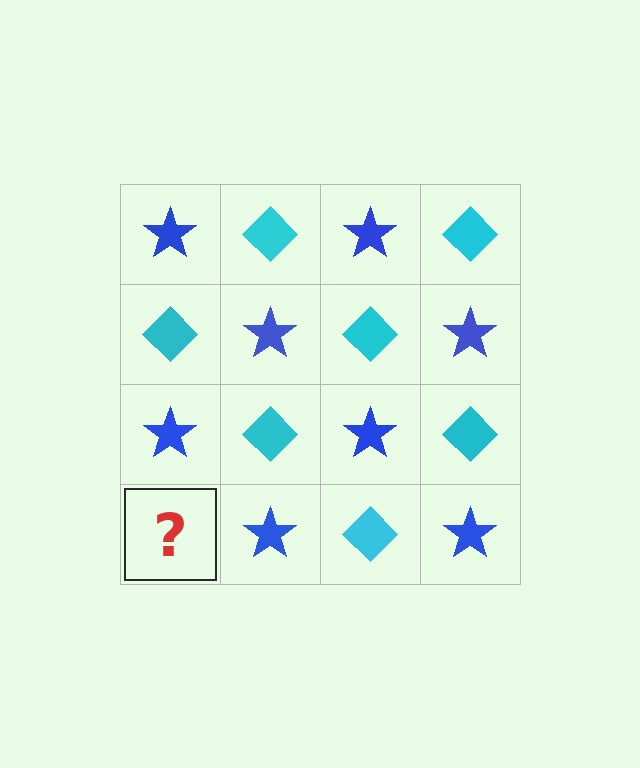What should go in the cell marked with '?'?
The missing cell should contain a cyan diamond.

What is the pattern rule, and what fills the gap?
The rule is that it alternates blue star and cyan diamond in a checkerboard pattern. The gap should be filled with a cyan diamond.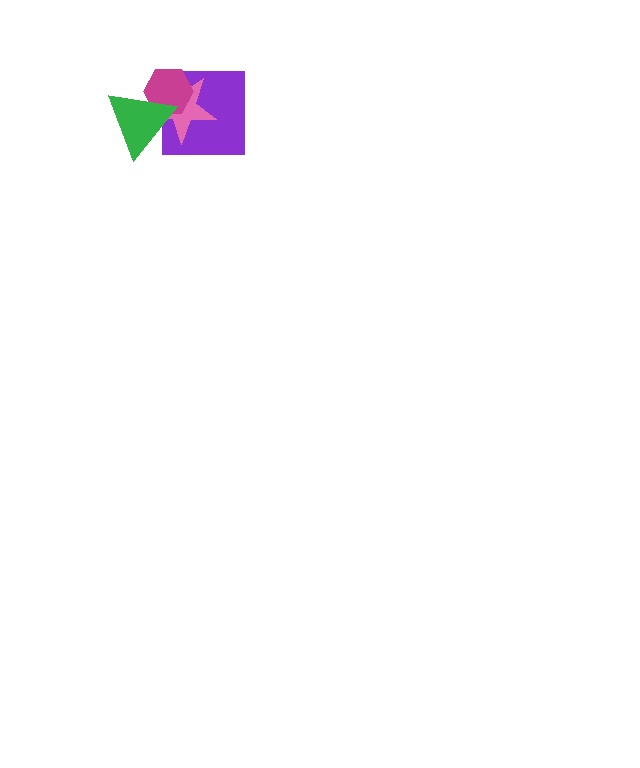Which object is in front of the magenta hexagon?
The green triangle is in front of the magenta hexagon.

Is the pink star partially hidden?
Yes, it is partially covered by another shape.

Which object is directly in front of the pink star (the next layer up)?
The magenta hexagon is directly in front of the pink star.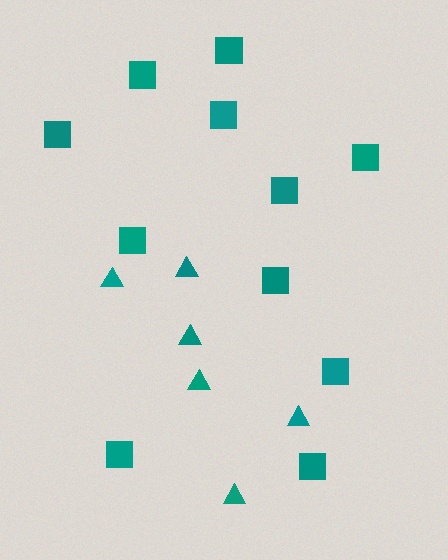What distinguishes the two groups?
There are 2 groups: one group of squares (11) and one group of triangles (6).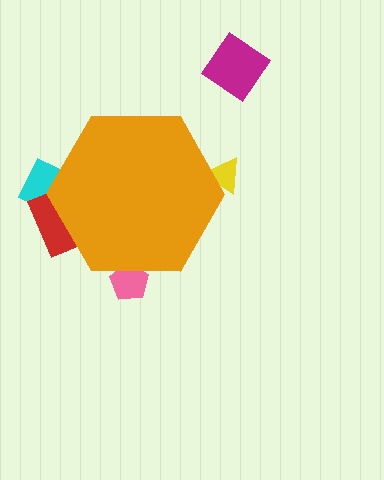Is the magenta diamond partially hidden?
No, the magenta diamond is fully visible.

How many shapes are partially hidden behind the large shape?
4 shapes are partially hidden.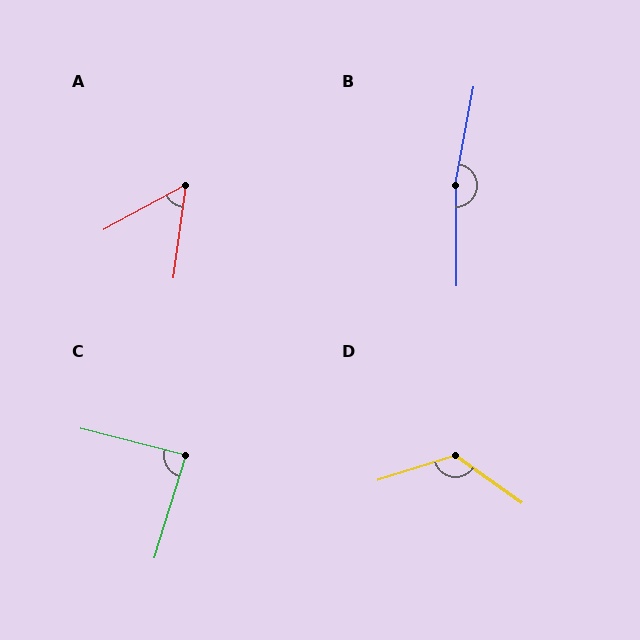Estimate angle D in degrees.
Approximately 127 degrees.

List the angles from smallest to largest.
A (54°), C (87°), D (127°), B (169°).